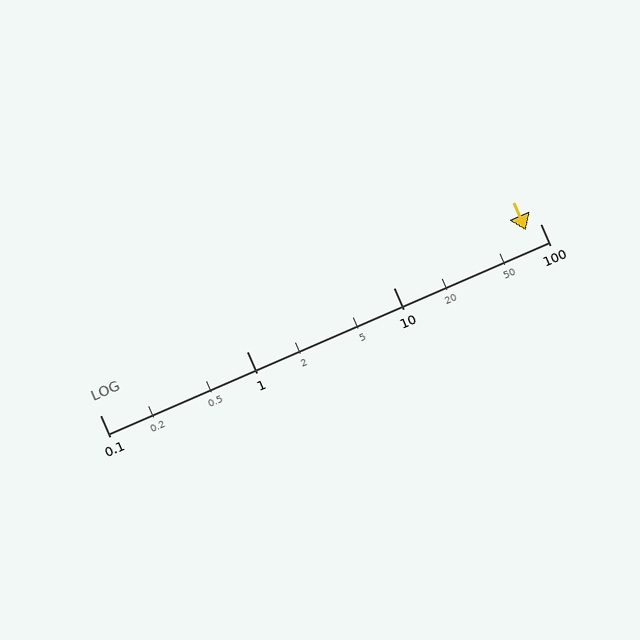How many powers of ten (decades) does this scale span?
The scale spans 3 decades, from 0.1 to 100.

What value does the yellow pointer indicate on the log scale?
The pointer indicates approximately 80.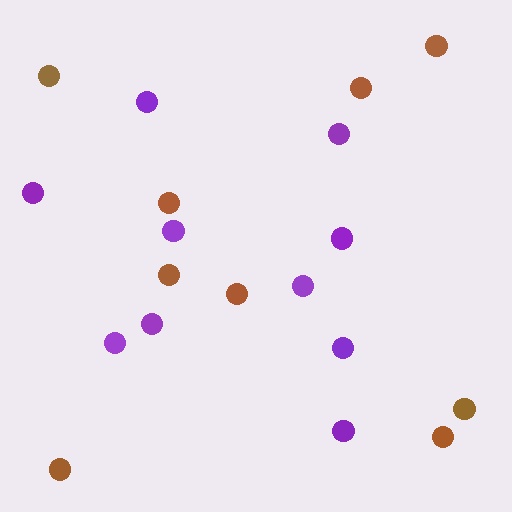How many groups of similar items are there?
There are 2 groups: one group of purple circles (10) and one group of brown circles (9).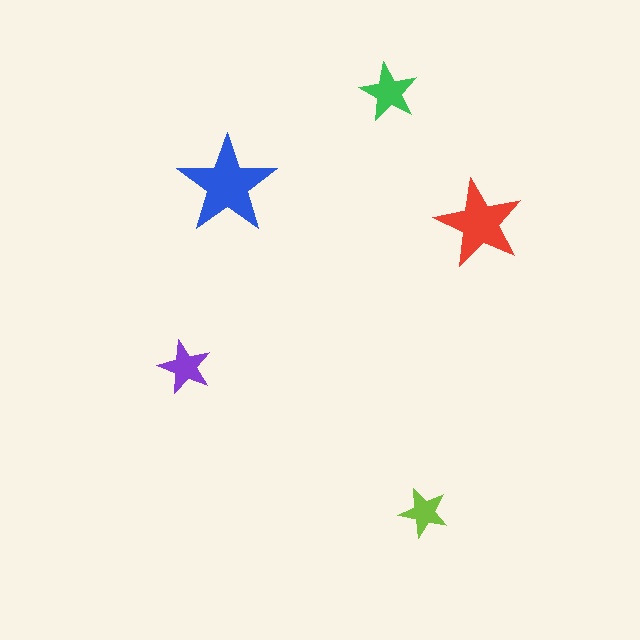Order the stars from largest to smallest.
the blue one, the red one, the green one, the purple one, the lime one.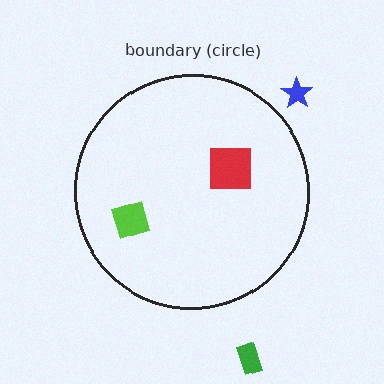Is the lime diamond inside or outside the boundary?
Inside.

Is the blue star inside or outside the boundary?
Outside.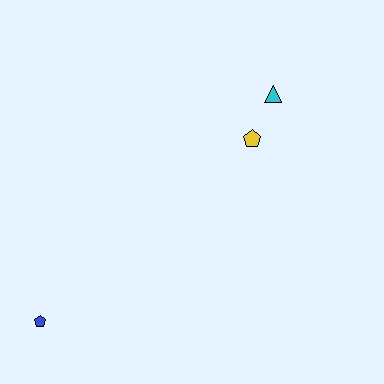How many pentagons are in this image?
There are 2 pentagons.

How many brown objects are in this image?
There are no brown objects.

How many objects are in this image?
There are 3 objects.